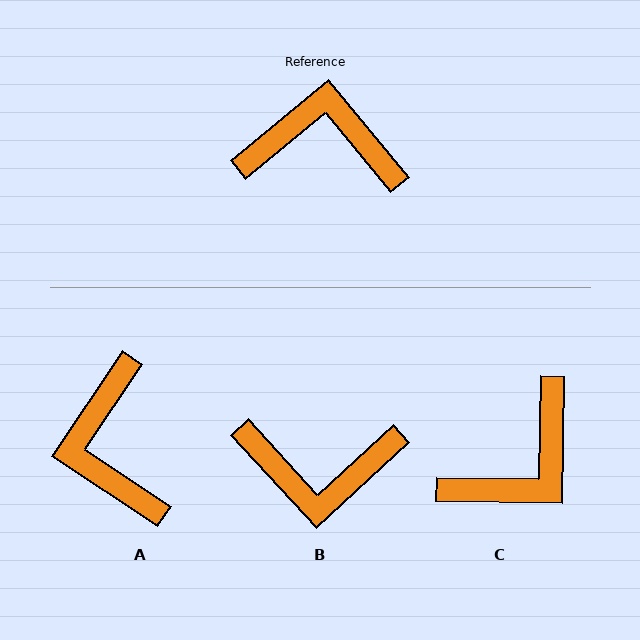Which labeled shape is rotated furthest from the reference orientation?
B, about 177 degrees away.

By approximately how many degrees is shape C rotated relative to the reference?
Approximately 130 degrees clockwise.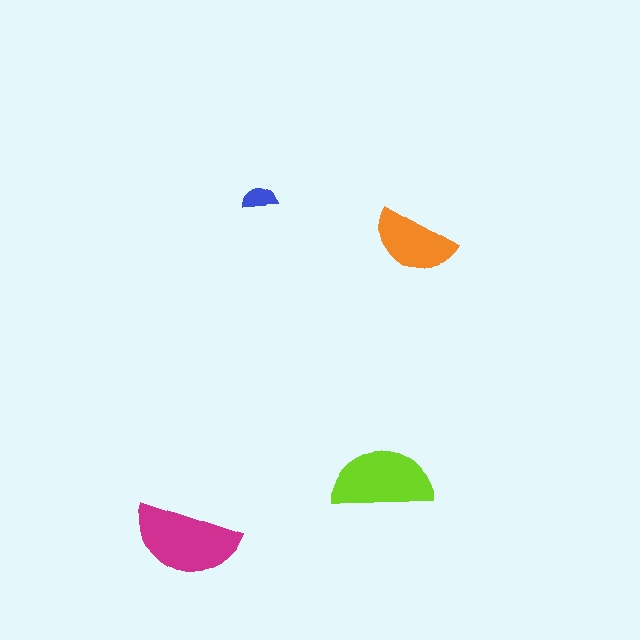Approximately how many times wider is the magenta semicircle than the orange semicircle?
About 1.5 times wider.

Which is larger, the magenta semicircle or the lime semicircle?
The magenta one.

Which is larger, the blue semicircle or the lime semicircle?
The lime one.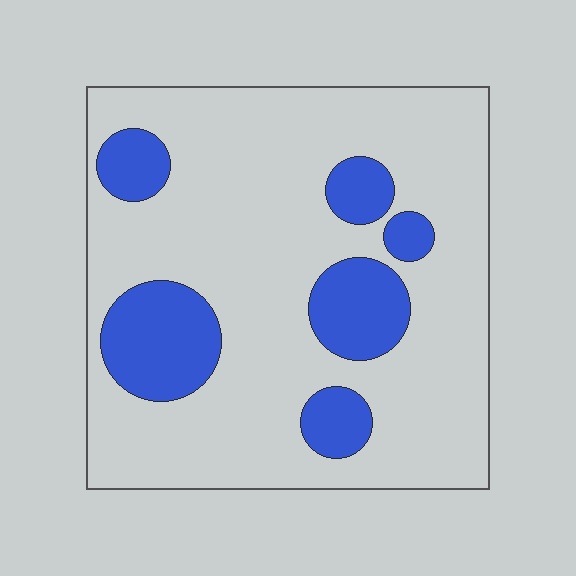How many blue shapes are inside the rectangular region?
6.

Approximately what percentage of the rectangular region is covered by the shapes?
Approximately 20%.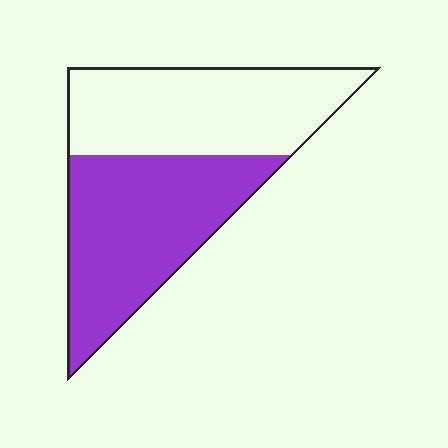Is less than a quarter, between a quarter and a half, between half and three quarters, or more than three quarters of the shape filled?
Between half and three quarters.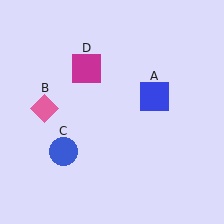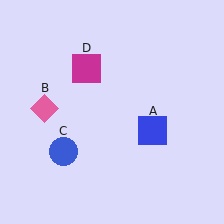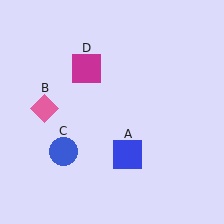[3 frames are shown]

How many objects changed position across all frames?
1 object changed position: blue square (object A).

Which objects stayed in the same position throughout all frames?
Pink diamond (object B) and blue circle (object C) and magenta square (object D) remained stationary.